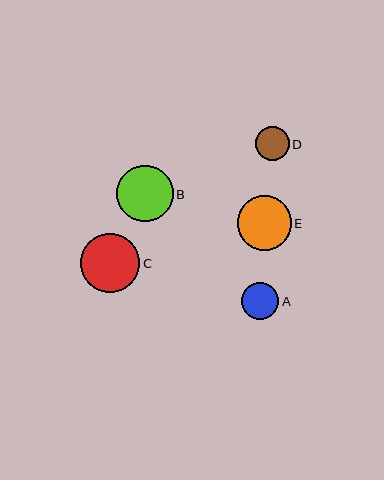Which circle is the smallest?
Circle D is the smallest with a size of approximately 34 pixels.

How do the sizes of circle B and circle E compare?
Circle B and circle E are approximately the same size.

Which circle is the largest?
Circle C is the largest with a size of approximately 59 pixels.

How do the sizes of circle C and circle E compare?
Circle C and circle E are approximately the same size.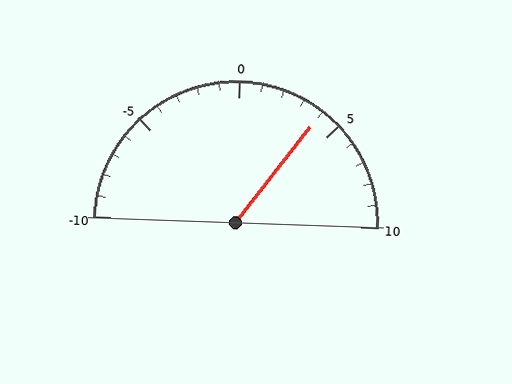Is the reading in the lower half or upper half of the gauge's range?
The reading is in the upper half of the range (-10 to 10).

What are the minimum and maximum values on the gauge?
The gauge ranges from -10 to 10.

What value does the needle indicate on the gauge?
The needle indicates approximately 4.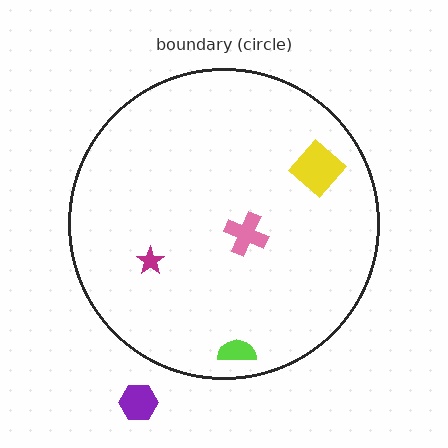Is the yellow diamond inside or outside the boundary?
Inside.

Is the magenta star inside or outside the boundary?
Inside.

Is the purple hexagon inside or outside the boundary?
Outside.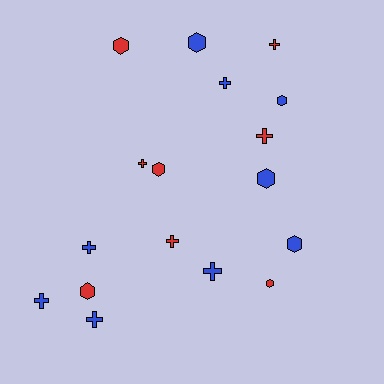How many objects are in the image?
There are 17 objects.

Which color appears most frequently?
Blue, with 9 objects.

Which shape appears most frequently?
Cross, with 9 objects.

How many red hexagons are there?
There are 4 red hexagons.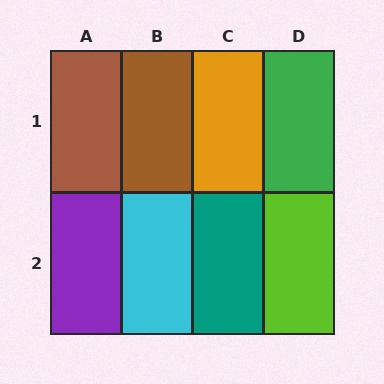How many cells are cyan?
1 cell is cyan.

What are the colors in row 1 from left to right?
Brown, brown, orange, green.